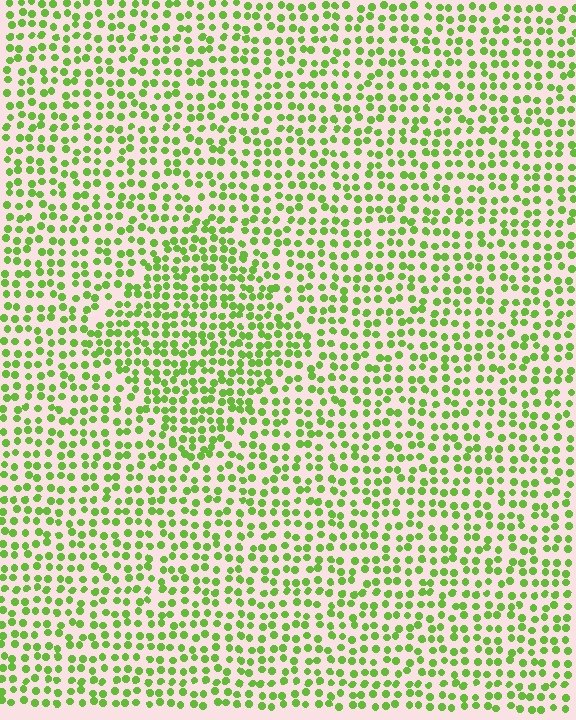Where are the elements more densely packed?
The elements are more densely packed inside the diamond boundary.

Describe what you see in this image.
The image contains small lime elements arranged at two different densities. A diamond-shaped region is visible where the elements are more densely packed than the surrounding area.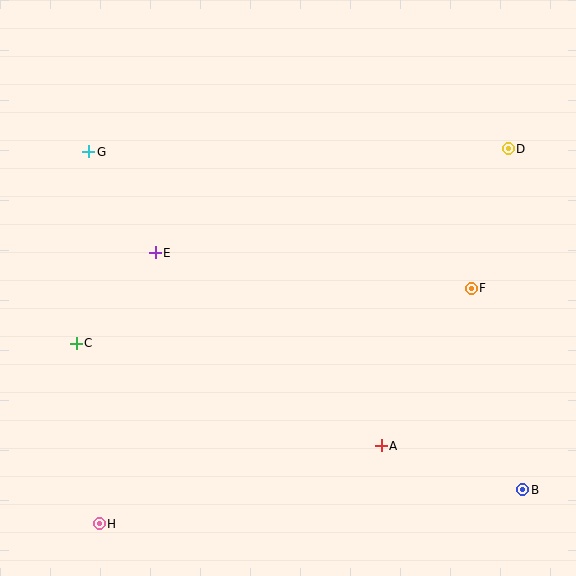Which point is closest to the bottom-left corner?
Point H is closest to the bottom-left corner.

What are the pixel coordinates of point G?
Point G is at (89, 152).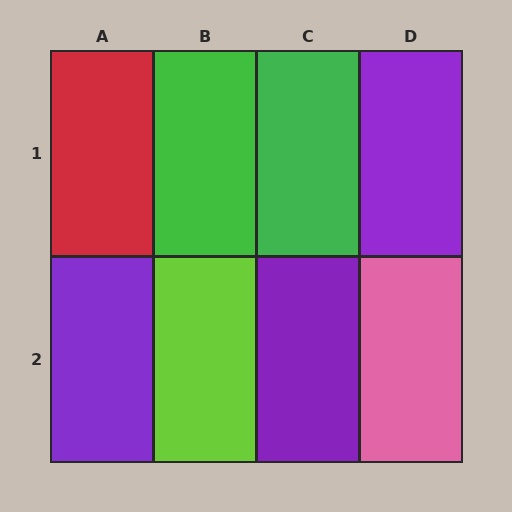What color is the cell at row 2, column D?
Pink.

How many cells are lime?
1 cell is lime.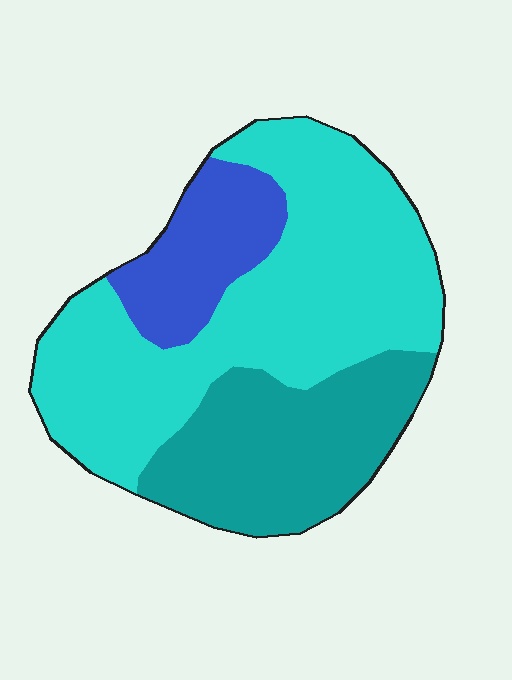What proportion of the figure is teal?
Teal covers 29% of the figure.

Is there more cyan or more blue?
Cyan.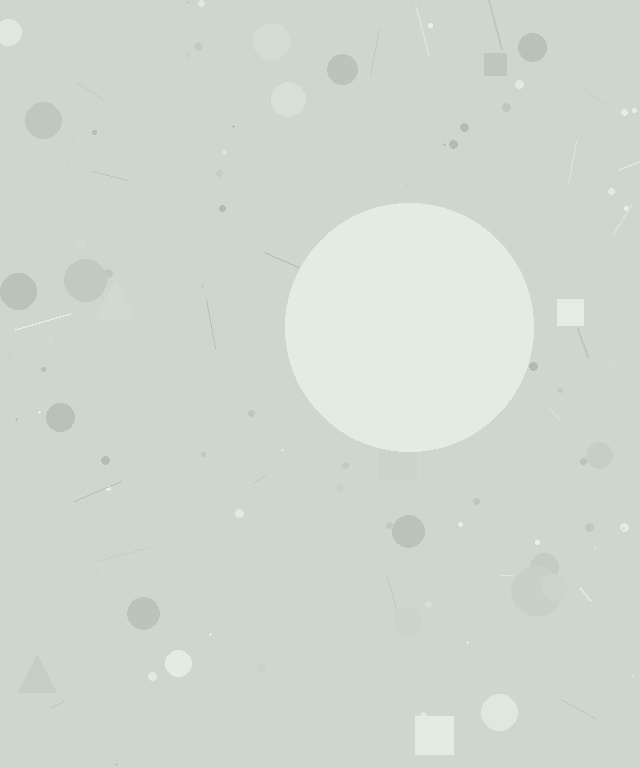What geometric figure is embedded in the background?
A circle is embedded in the background.